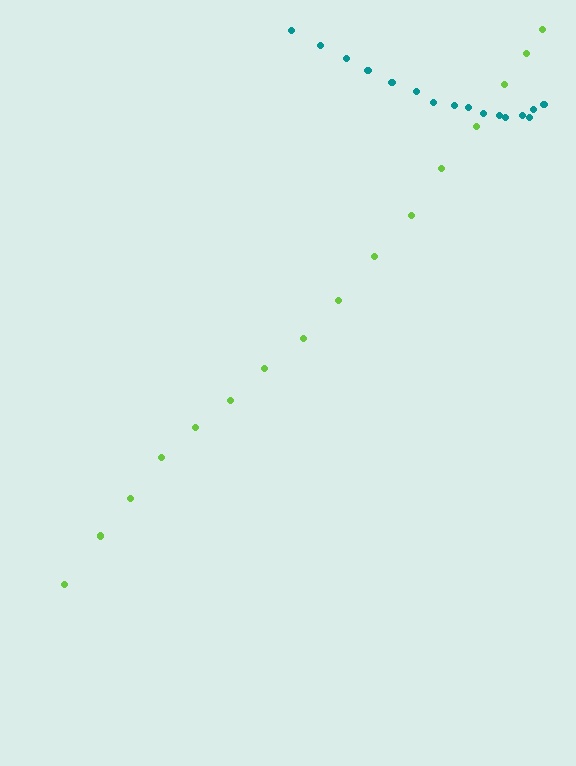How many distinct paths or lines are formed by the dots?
There are 2 distinct paths.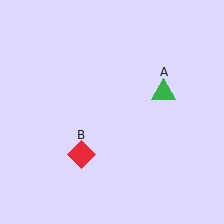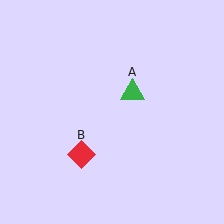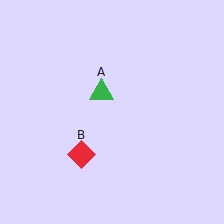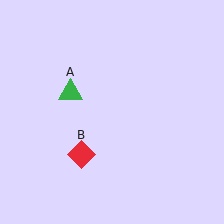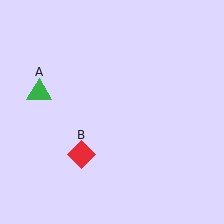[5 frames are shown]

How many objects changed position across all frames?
1 object changed position: green triangle (object A).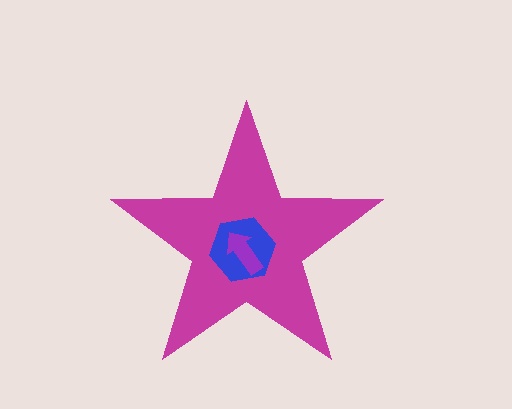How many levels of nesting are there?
3.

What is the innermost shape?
The purple arrow.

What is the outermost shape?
The magenta star.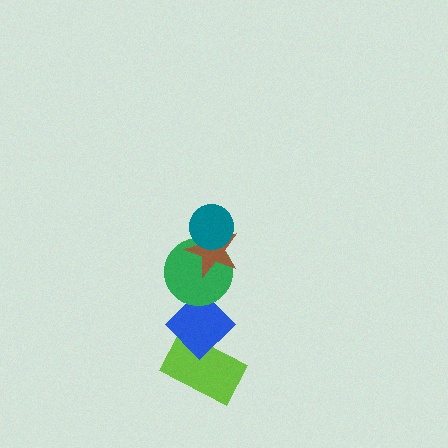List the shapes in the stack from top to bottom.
From top to bottom: the teal circle, the brown star, the green circle, the blue diamond, the lime rectangle.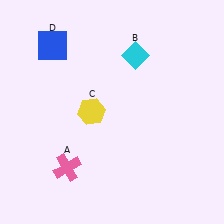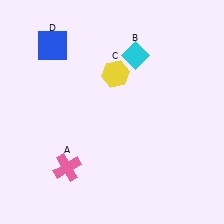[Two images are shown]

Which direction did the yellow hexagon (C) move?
The yellow hexagon (C) moved up.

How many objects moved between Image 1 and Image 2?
1 object moved between the two images.